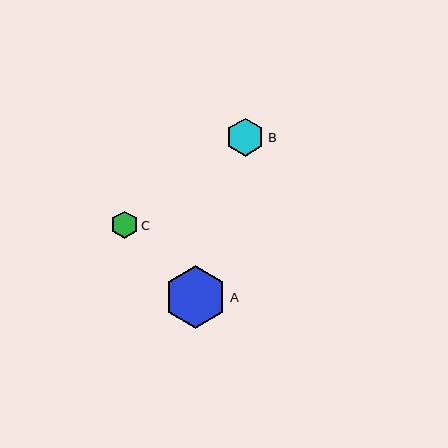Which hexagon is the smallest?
Hexagon C is the smallest with a size of approximately 27 pixels.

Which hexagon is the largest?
Hexagon A is the largest with a size of approximately 63 pixels.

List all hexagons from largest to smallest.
From largest to smallest: A, B, C.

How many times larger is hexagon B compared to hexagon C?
Hexagon B is approximately 1.4 times the size of hexagon C.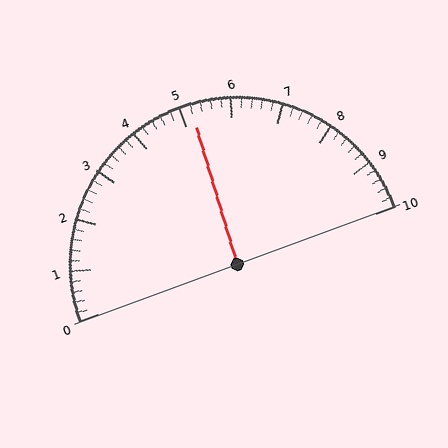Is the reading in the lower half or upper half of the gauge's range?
The reading is in the upper half of the range (0 to 10).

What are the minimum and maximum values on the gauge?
The gauge ranges from 0 to 10.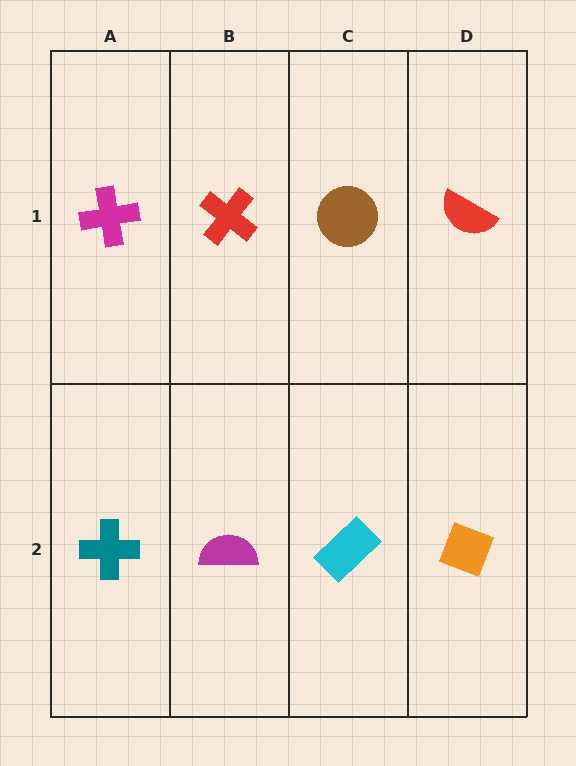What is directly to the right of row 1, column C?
A red semicircle.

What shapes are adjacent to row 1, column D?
An orange diamond (row 2, column D), a brown circle (row 1, column C).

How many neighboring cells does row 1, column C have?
3.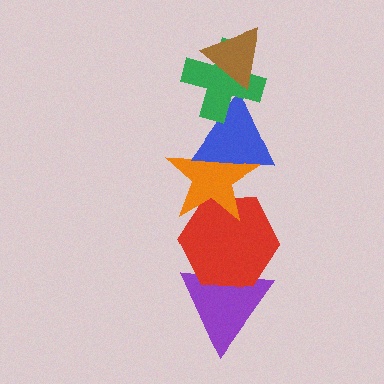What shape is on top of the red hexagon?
The orange star is on top of the red hexagon.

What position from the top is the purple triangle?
The purple triangle is 6th from the top.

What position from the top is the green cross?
The green cross is 2nd from the top.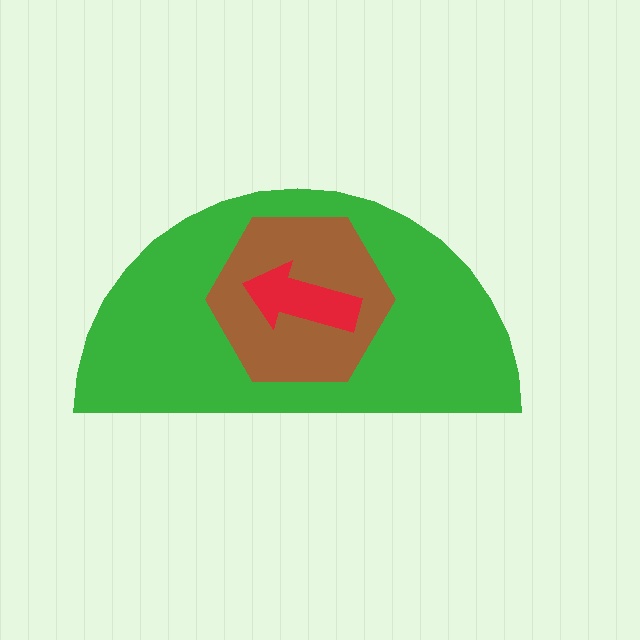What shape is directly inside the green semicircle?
The brown hexagon.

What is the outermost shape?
The green semicircle.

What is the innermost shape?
The red arrow.